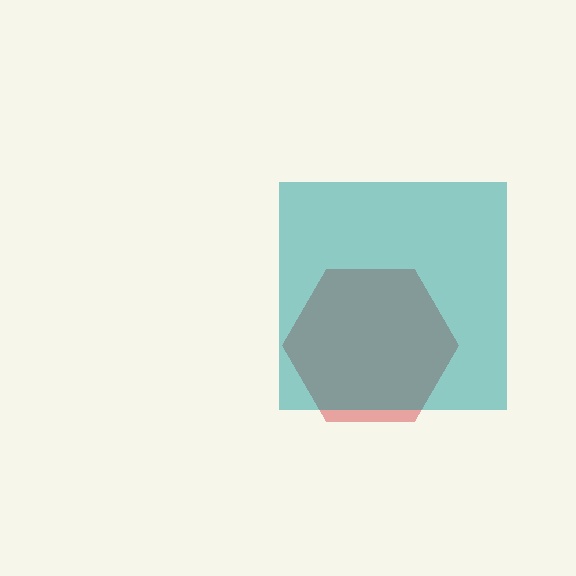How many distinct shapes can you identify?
There are 2 distinct shapes: a red hexagon, a teal square.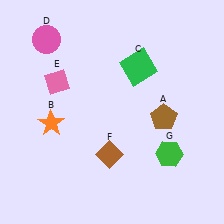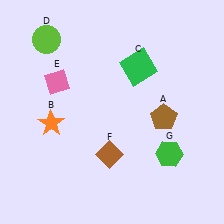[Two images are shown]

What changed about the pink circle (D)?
In Image 1, D is pink. In Image 2, it changed to lime.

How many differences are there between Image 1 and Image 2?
There is 1 difference between the two images.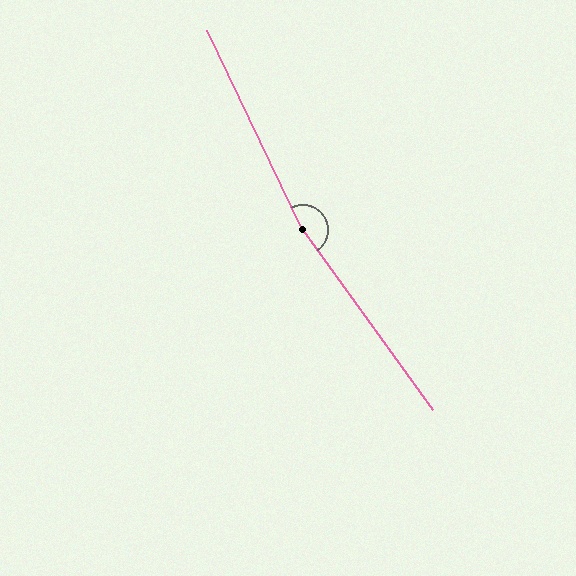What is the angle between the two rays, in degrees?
Approximately 170 degrees.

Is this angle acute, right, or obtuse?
It is obtuse.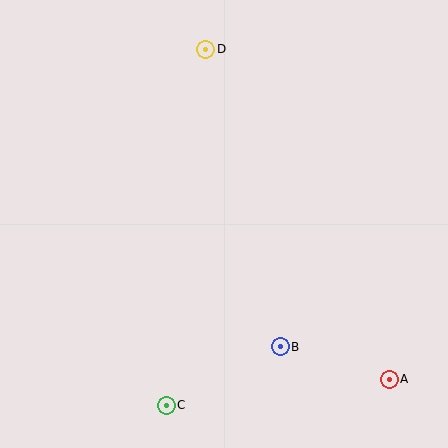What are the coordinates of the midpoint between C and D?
The midpoint between C and D is at (186, 227).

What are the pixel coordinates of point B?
Point B is at (280, 347).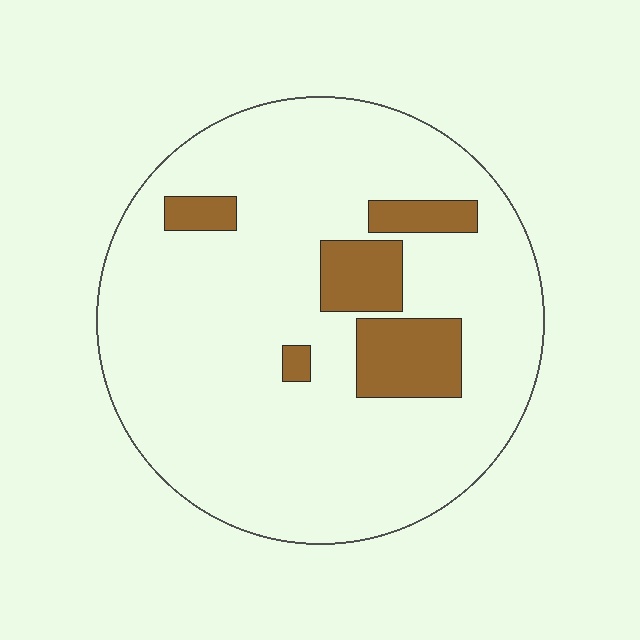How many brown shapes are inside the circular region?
5.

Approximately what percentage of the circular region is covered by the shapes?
Approximately 15%.